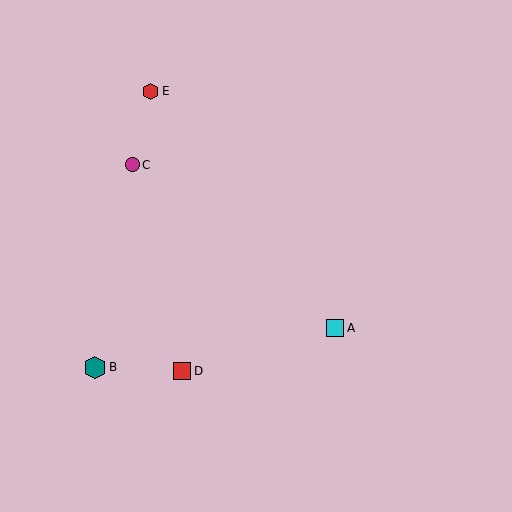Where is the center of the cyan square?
The center of the cyan square is at (335, 328).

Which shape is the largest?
The teal hexagon (labeled B) is the largest.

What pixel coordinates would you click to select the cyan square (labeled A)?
Click at (335, 328) to select the cyan square A.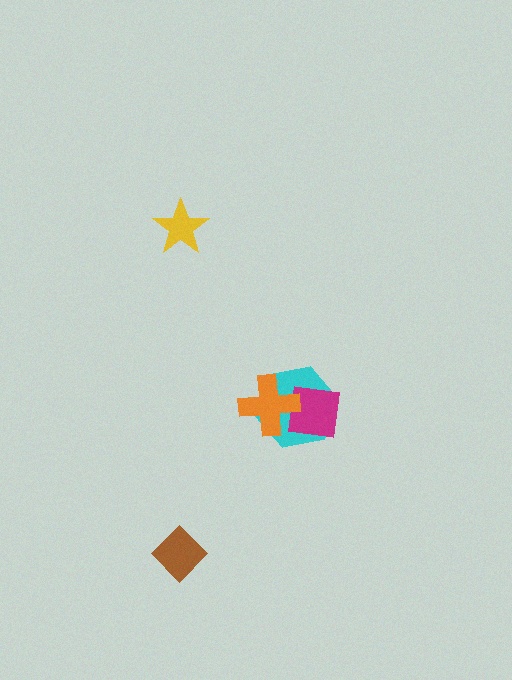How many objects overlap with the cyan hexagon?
2 objects overlap with the cyan hexagon.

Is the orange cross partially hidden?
No, no other shape covers it.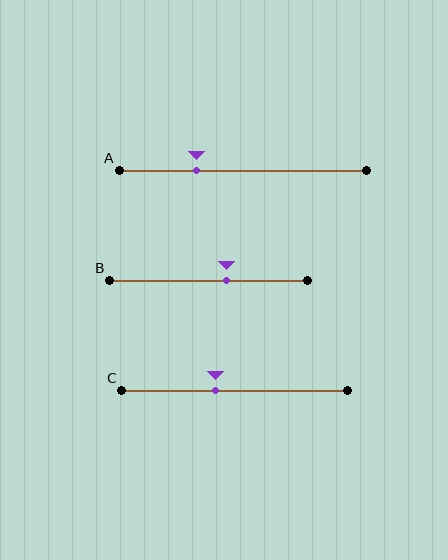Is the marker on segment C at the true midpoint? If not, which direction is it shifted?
No, the marker on segment C is shifted to the left by about 8% of the segment length.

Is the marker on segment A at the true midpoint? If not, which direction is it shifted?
No, the marker on segment A is shifted to the left by about 19% of the segment length.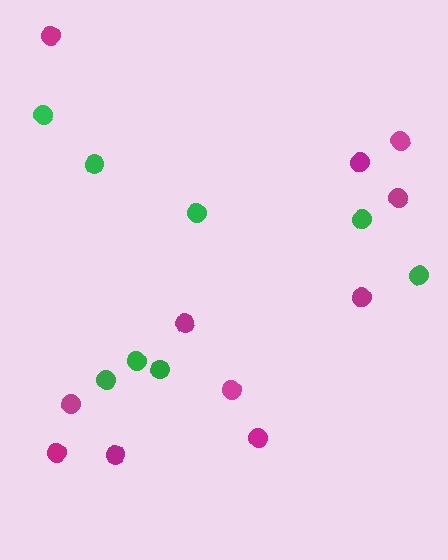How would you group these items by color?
There are 2 groups: one group of green circles (8) and one group of magenta circles (11).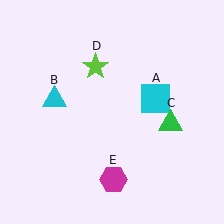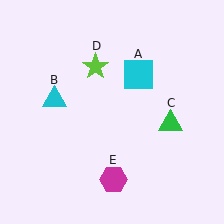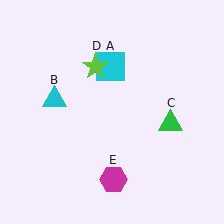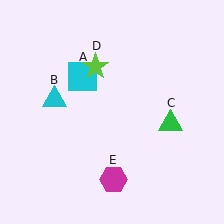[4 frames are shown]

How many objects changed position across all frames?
1 object changed position: cyan square (object A).